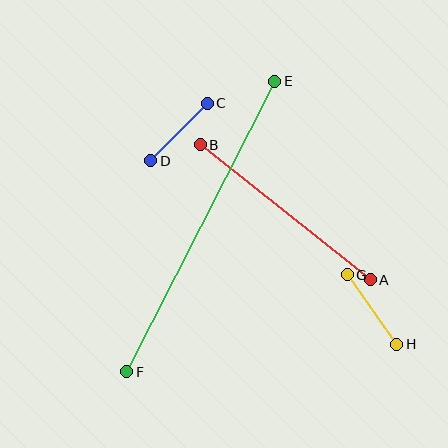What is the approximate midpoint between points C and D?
The midpoint is at approximately (179, 132) pixels.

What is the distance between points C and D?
The distance is approximately 81 pixels.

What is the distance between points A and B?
The distance is approximately 217 pixels.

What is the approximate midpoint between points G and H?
The midpoint is at approximately (372, 309) pixels.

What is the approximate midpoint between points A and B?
The midpoint is at approximately (285, 212) pixels.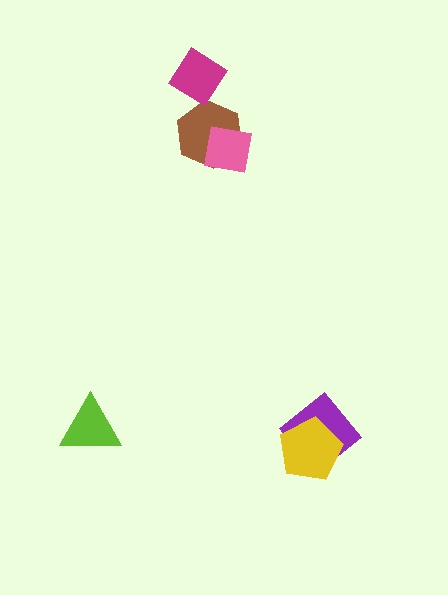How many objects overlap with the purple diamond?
1 object overlaps with the purple diamond.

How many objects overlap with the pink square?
1 object overlaps with the pink square.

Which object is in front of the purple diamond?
The yellow pentagon is in front of the purple diamond.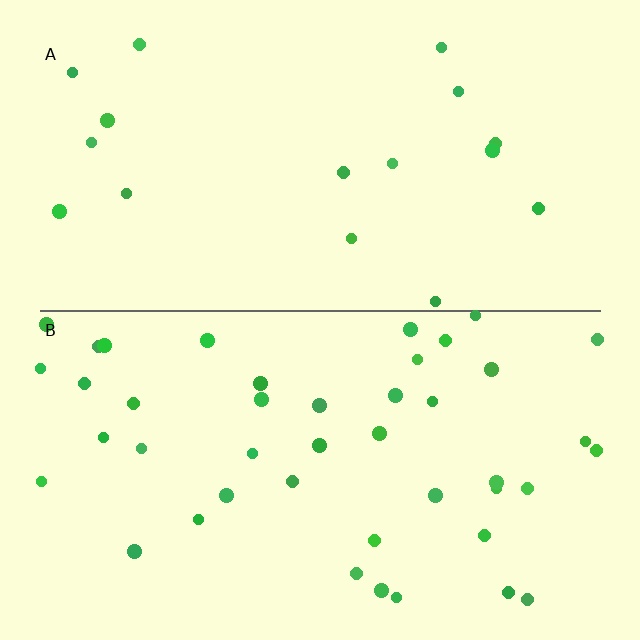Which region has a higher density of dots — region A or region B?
B (the bottom).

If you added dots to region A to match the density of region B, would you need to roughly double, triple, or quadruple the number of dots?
Approximately triple.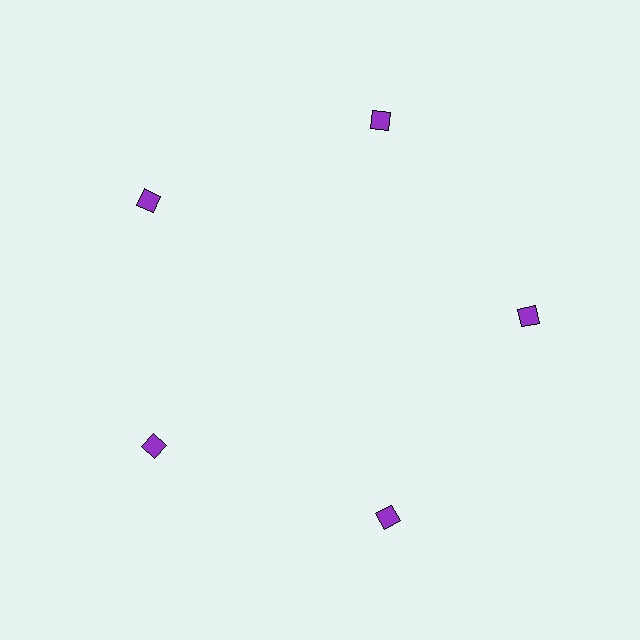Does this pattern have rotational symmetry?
Yes, this pattern has 5-fold rotational symmetry. It looks the same after rotating 72 degrees around the center.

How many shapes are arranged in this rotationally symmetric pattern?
There are 5 shapes, arranged in 5 groups of 1.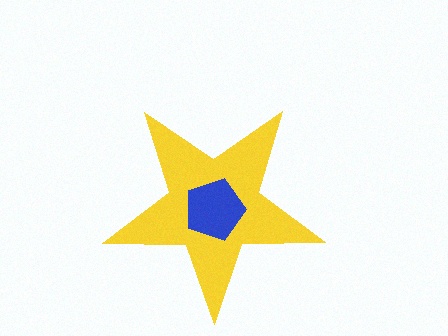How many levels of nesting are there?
2.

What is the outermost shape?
The yellow star.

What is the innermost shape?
The blue pentagon.